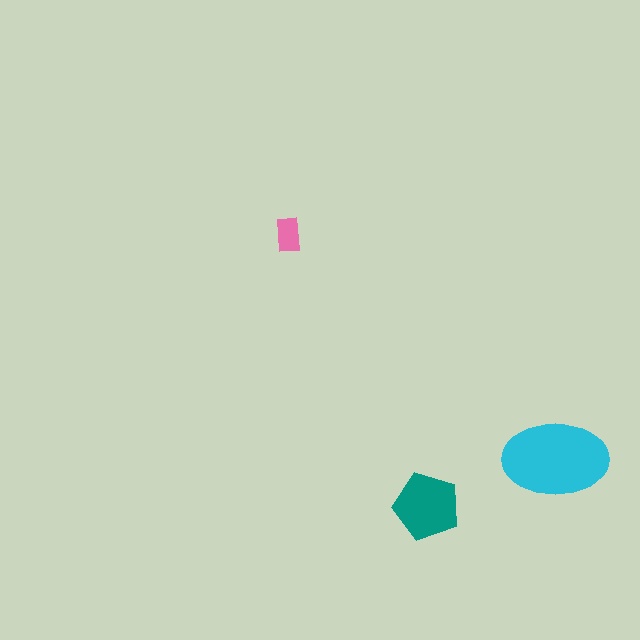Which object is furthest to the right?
The cyan ellipse is rightmost.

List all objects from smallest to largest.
The pink rectangle, the teal pentagon, the cyan ellipse.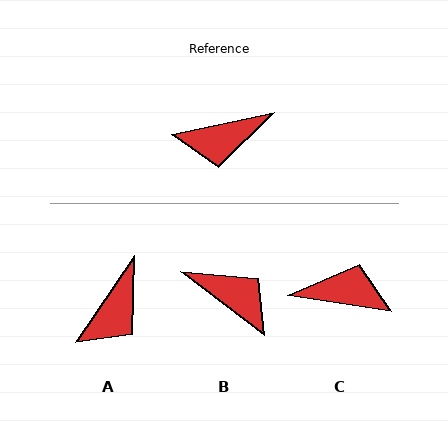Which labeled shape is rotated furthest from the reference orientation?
C, about 159 degrees away.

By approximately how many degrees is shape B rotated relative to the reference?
Approximately 130 degrees counter-clockwise.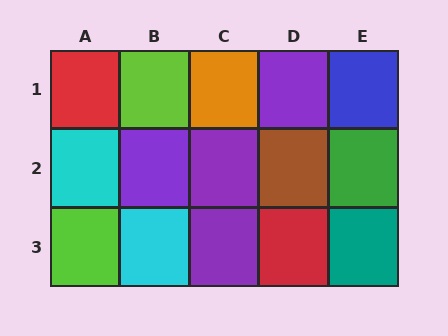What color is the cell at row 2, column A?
Cyan.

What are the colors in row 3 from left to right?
Lime, cyan, purple, red, teal.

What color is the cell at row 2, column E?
Green.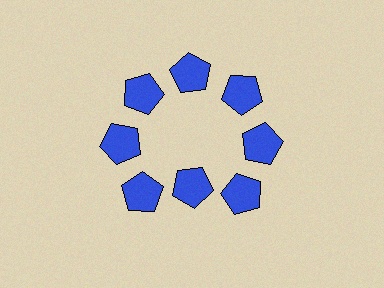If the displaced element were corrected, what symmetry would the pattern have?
It would have 8-fold rotational symmetry — the pattern would map onto itself every 45 degrees.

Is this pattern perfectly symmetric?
No. The 8 blue pentagons are arranged in a ring, but one element near the 6 o'clock position is pulled inward toward the center, breaking the 8-fold rotational symmetry.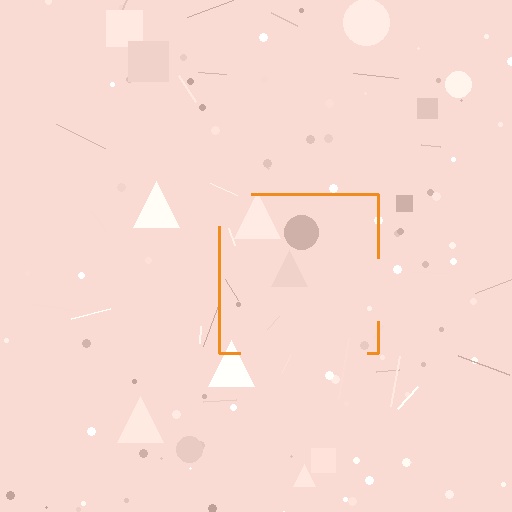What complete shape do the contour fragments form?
The contour fragments form a square.